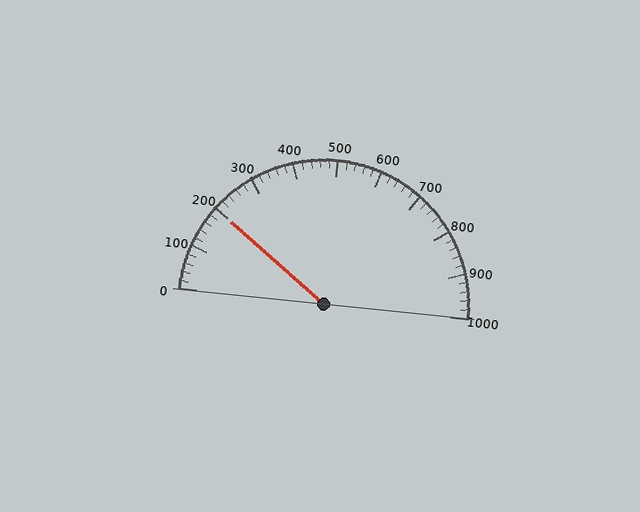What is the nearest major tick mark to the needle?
The nearest major tick mark is 200.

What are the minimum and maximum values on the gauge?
The gauge ranges from 0 to 1000.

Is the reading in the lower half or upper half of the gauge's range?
The reading is in the lower half of the range (0 to 1000).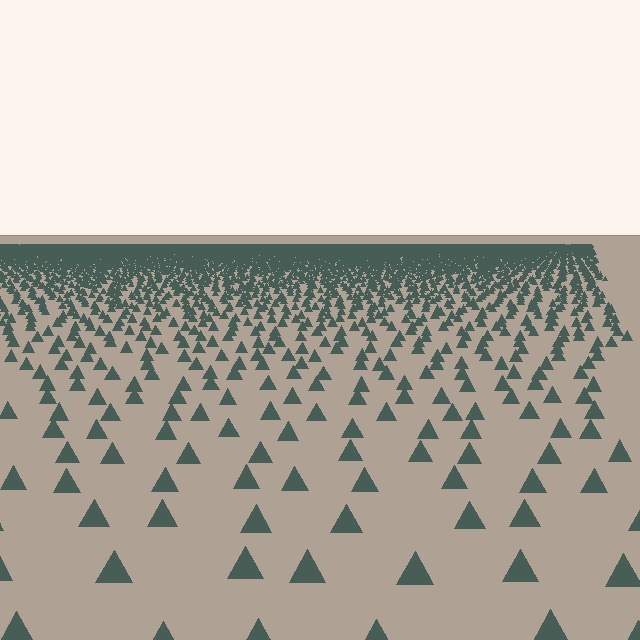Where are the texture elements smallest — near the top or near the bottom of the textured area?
Near the top.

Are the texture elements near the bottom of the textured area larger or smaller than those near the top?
Larger. Near the bottom, elements are closer to the viewer and appear at a bigger on-screen size.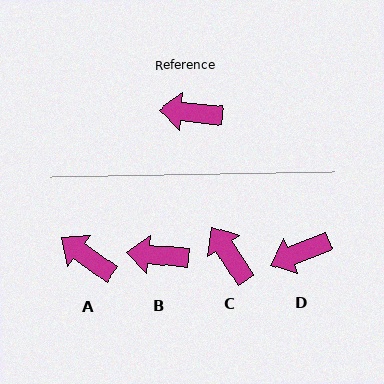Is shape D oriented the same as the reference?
No, it is off by about 27 degrees.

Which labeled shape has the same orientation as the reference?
B.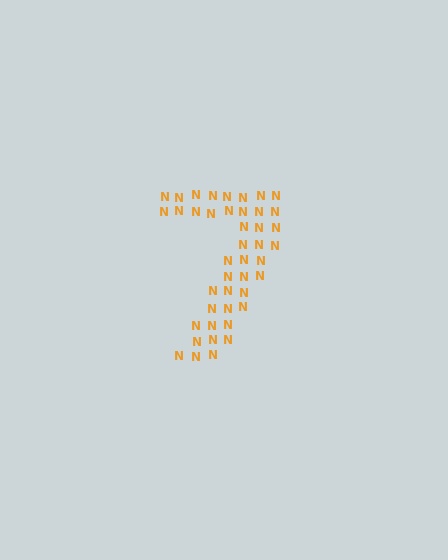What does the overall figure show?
The overall figure shows the digit 7.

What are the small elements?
The small elements are letter N's.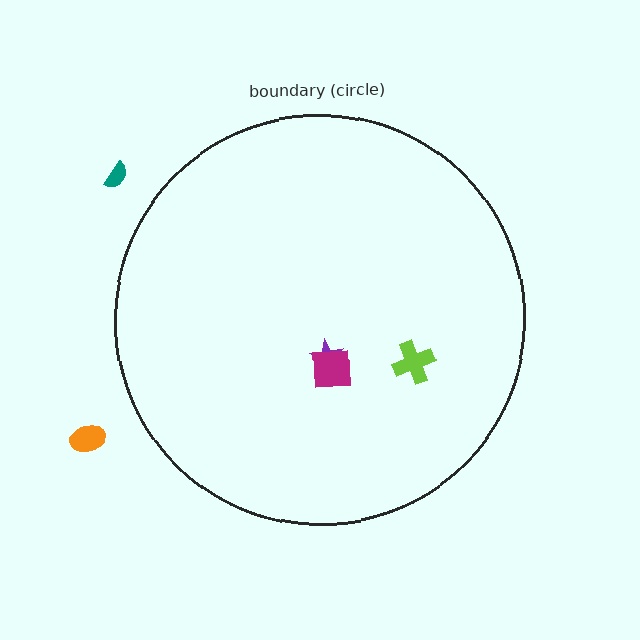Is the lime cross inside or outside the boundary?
Inside.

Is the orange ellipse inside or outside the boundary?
Outside.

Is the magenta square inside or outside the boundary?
Inside.